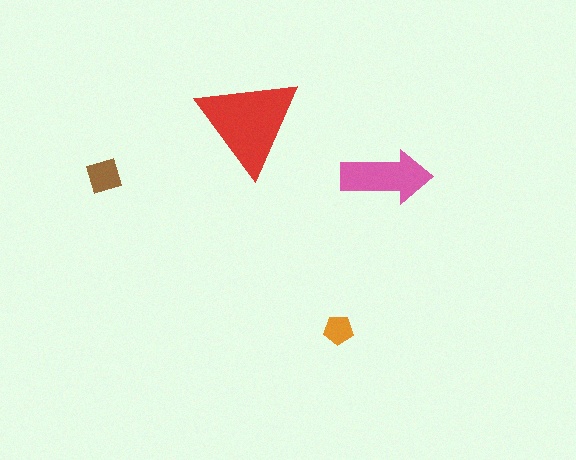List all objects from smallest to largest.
The orange pentagon, the brown square, the pink arrow, the red triangle.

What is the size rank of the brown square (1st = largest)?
3rd.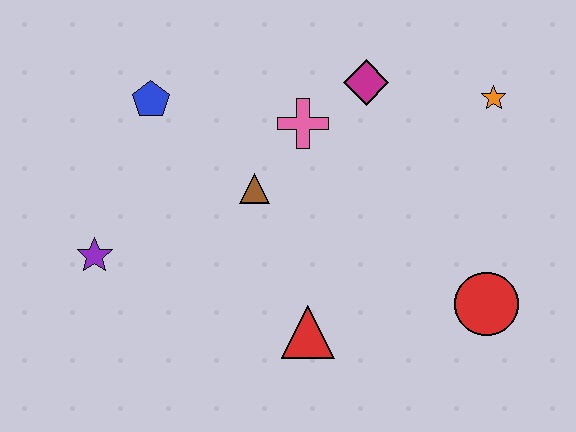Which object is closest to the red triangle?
The brown triangle is closest to the red triangle.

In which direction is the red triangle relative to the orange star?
The red triangle is below the orange star.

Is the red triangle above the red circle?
No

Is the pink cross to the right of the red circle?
No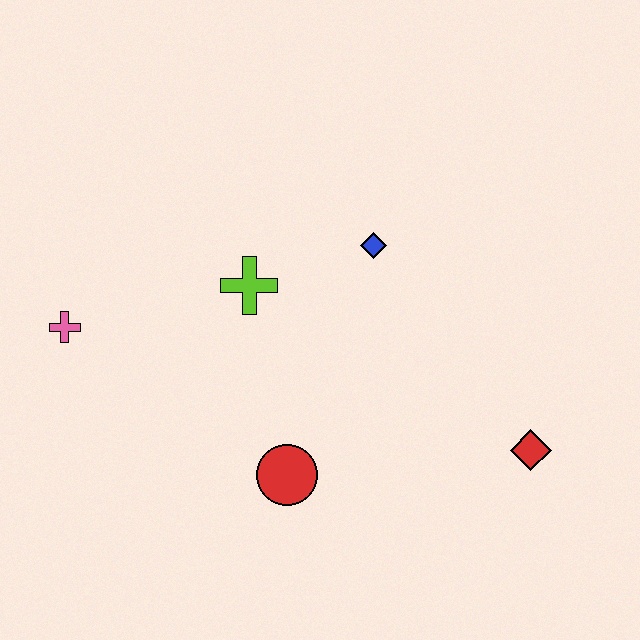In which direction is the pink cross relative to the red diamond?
The pink cross is to the left of the red diamond.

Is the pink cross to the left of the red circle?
Yes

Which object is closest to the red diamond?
The red circle is closest to the red diamond.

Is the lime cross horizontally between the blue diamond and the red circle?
No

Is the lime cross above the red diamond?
Yes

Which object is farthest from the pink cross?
The red diamond is farthest from the pink cross.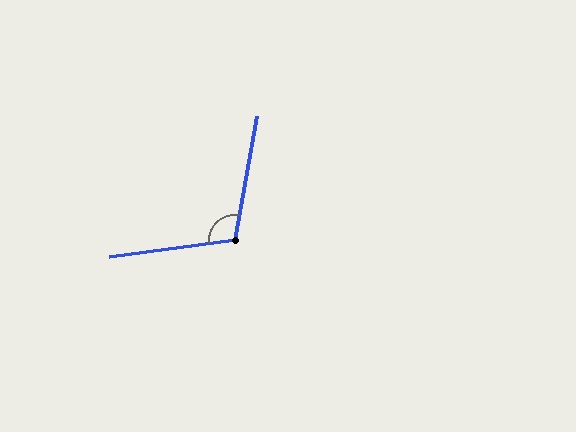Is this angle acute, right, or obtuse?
It is obtuse.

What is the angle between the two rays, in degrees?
Approximately 108 degrees.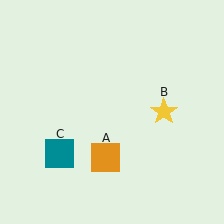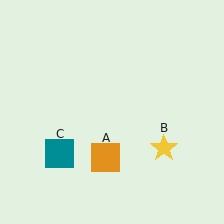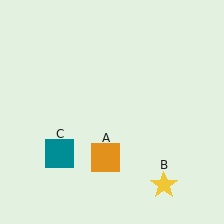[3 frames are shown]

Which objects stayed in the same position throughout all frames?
Orange square (object A) and teal square (object C) remained stationary.